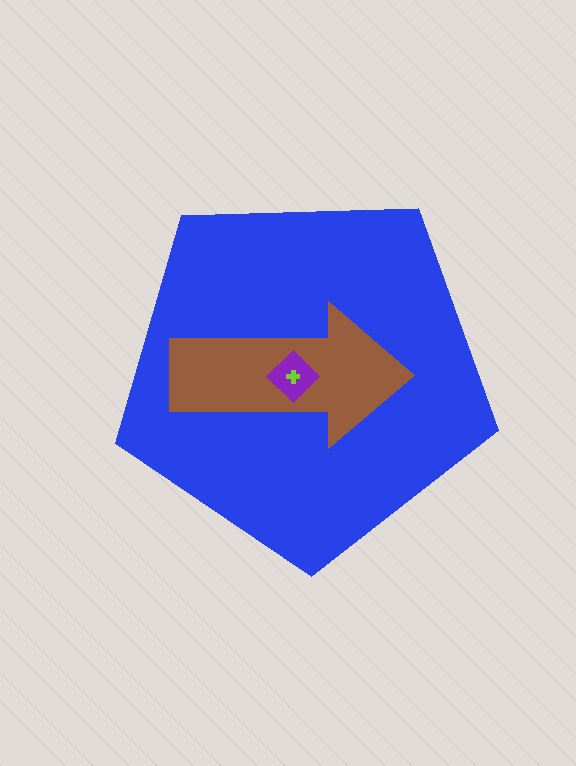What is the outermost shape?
The blue pentagon.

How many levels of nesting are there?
4.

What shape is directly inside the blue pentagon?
The brown arrow.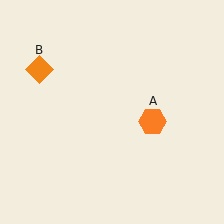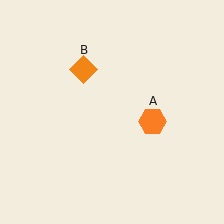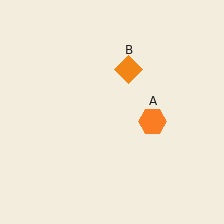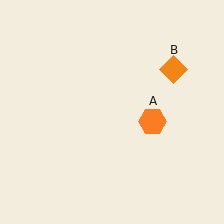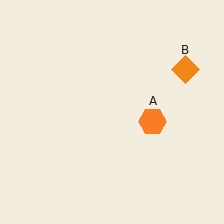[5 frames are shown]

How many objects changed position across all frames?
1 object changed position: orange diamond (object B).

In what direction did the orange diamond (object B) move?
The orange diamond (object B) moved right.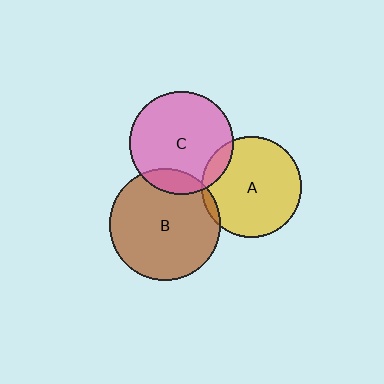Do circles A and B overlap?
Yes.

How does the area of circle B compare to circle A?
Approximately 1.2 times.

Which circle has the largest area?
Circle B (brown).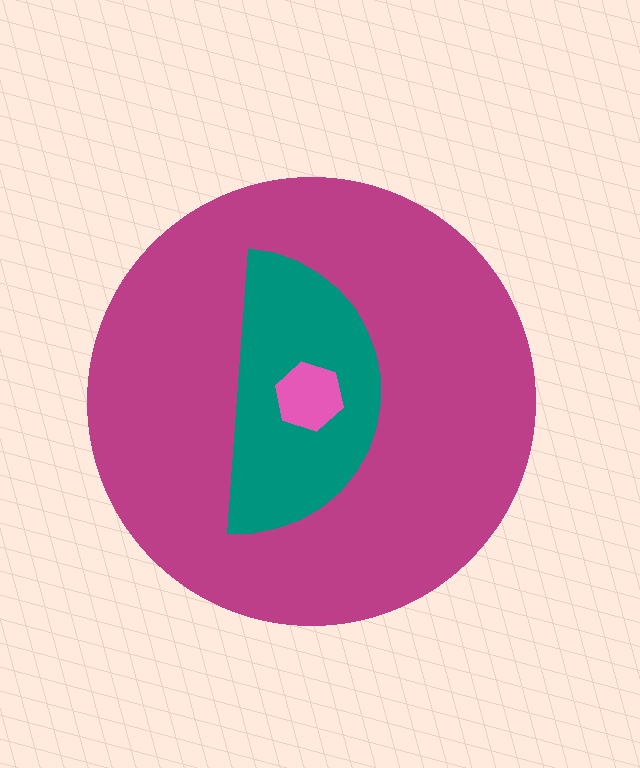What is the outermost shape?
The magenta circle.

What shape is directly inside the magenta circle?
The teal semicircle.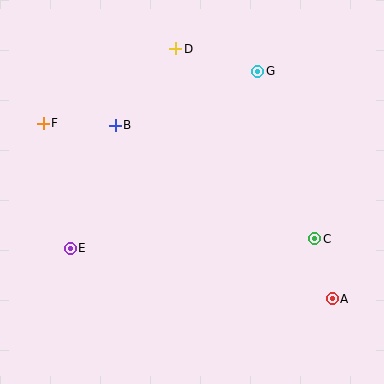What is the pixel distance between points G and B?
The distance between G and B is 153 pixels.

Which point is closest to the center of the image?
Point B at (115, 125) is closest to the center.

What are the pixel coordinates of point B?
Point B is at (115, 125).